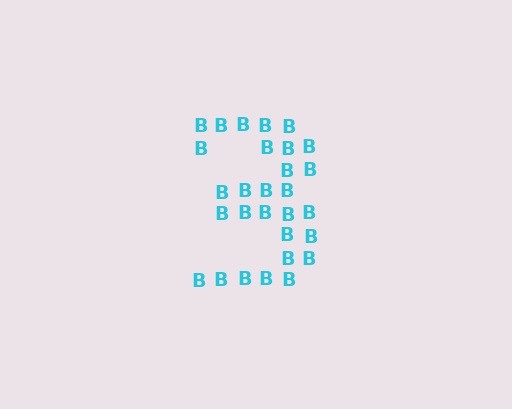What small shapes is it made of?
It is made of small letter B's.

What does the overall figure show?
The overall figure shows the digit 3.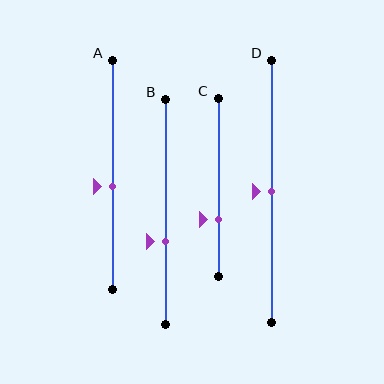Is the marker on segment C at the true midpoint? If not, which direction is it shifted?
No, the marker on segment C is shifted downward by about 18% of the segment length.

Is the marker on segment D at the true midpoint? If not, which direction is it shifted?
Yes, the marker on segment D is at the true midpoint.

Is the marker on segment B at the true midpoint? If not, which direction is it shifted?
No, the marker on segment B is shifted downward by about 13% of the segment length.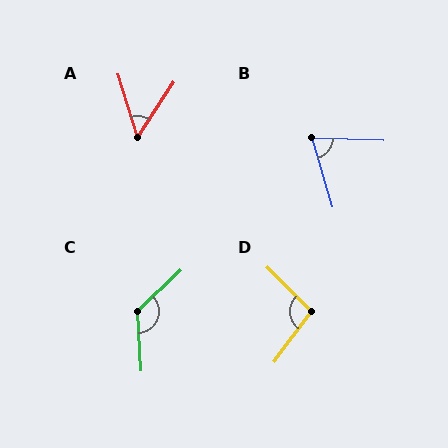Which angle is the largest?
C, at approximately 130 degrees.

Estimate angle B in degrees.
Approximately 72 degrees.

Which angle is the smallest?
A, at approximately 51 degrees.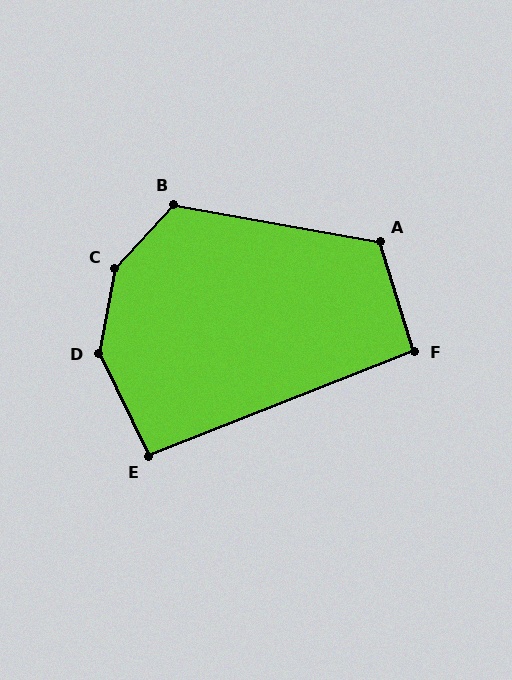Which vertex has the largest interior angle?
C, at approximately 148 degrees.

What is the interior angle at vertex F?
Approximately 94 degrees (approximately right).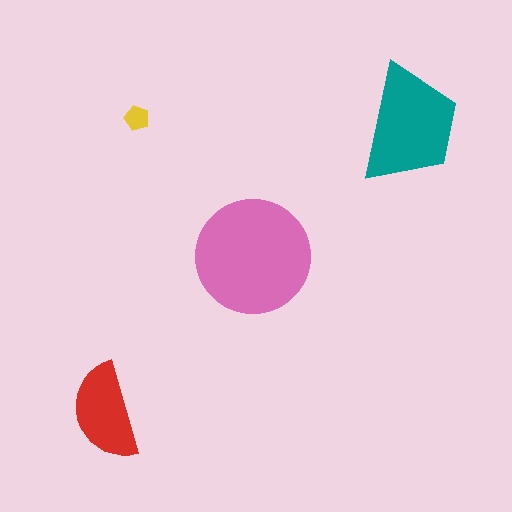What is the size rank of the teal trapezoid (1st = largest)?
2nd.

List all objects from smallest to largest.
The yellow pentagon, the red semicircle, the teal trapezoid, the pink circle.